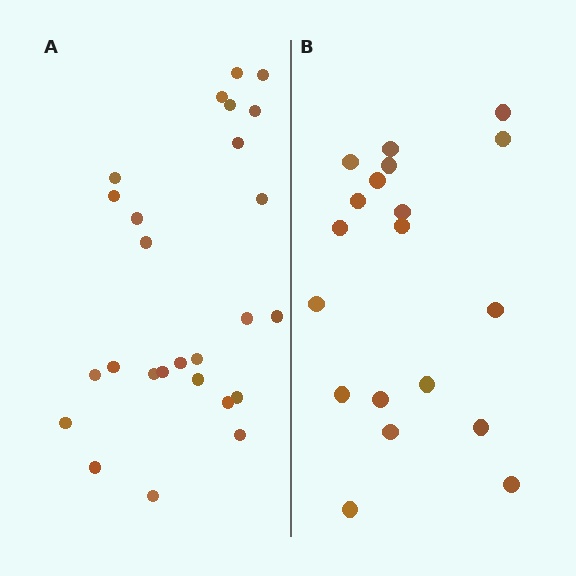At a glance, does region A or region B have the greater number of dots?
Region A (the left region) has more dots.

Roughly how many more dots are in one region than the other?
Region A has roughly 8 or so more dots than region B.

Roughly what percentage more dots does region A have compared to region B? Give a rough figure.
About 35% more.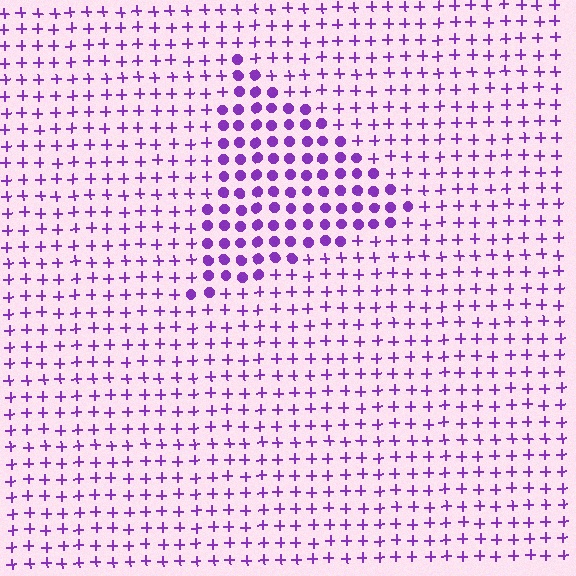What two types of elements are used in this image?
The image uses circles inside the triangle region and plus signs outside it.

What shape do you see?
I see a triangle.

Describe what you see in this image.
The image is filled with small purple elements arranged in a uniform grid. A triangle-shaped region contains circles, while the surrounding area contains plus signs. The boundary is defined purely by the change in element shape.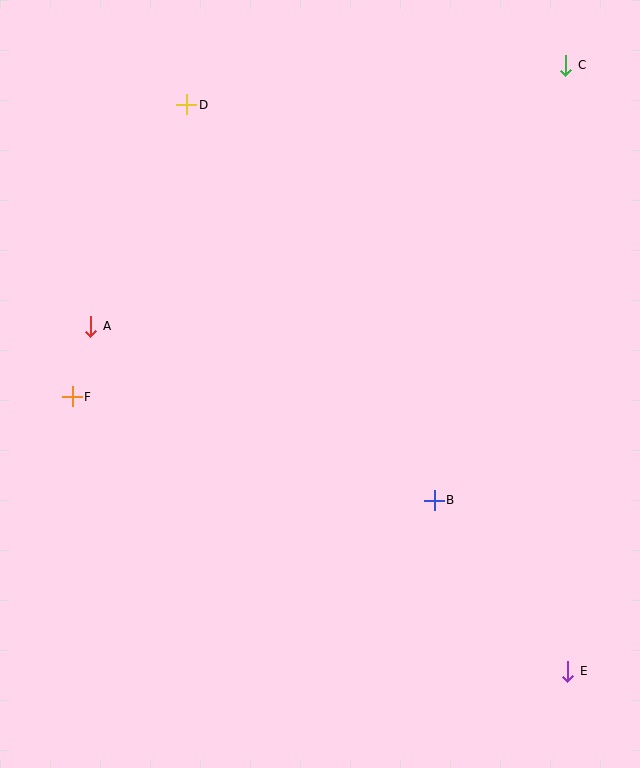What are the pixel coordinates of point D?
Point D is at (187, 105).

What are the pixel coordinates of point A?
Point A is at (91, 327).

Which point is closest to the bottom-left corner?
Point F is closest to the bottom-left corner.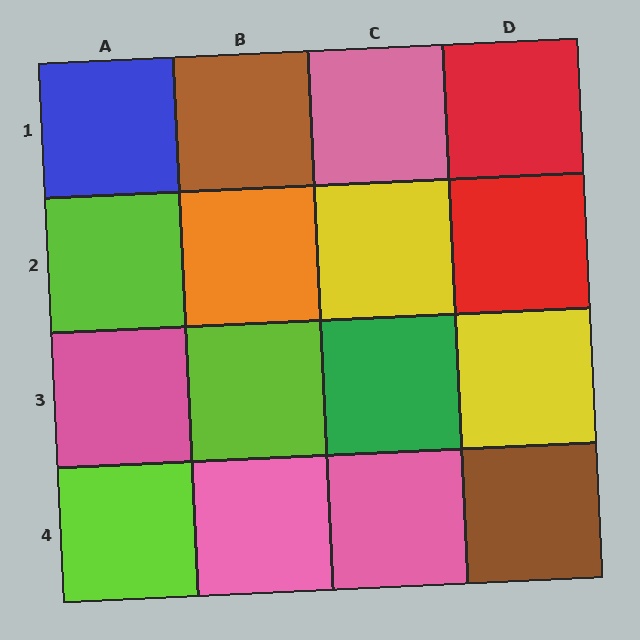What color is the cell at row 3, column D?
Yellow.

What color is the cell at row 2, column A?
Lime.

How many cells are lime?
3 cells are lime.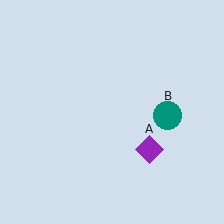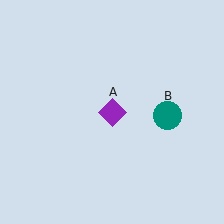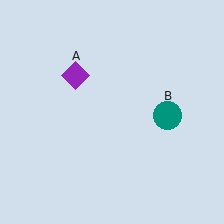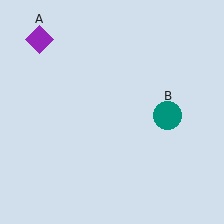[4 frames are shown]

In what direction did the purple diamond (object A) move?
The purple diamond (object A) moved up and to the left.